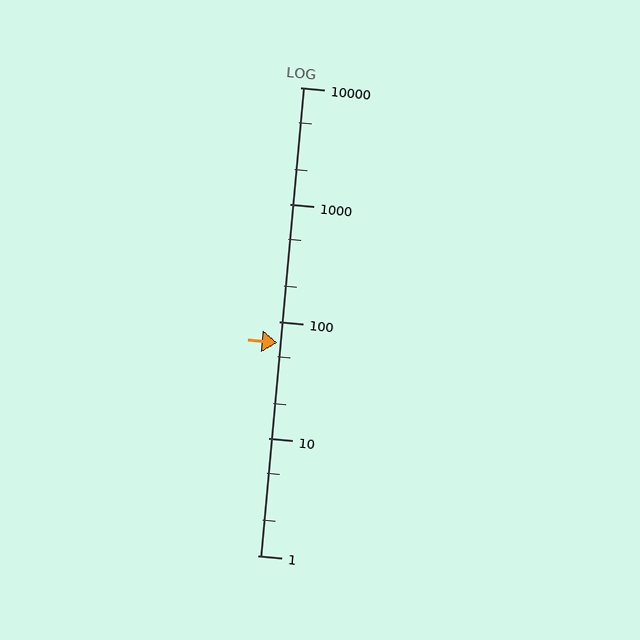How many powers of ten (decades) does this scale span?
The scale spans 4 decades, from 1 to 10000.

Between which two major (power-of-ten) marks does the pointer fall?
The pointer is between 10 and 100.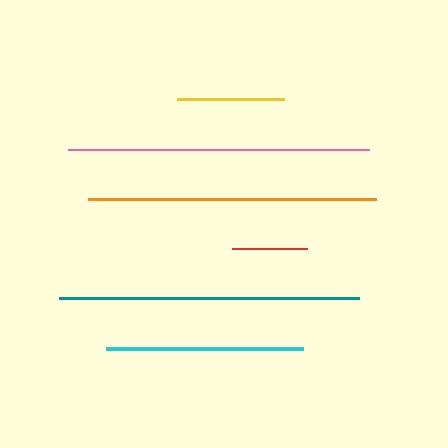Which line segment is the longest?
The pink line is the longest at approximately 302 pixels.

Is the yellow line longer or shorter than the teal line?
The teal line is longer than the yellow line.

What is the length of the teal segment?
The teal segment is approximately 300 pixels long.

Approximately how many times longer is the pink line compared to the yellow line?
The pink line is approximately 2.8 times the length of the yellow line.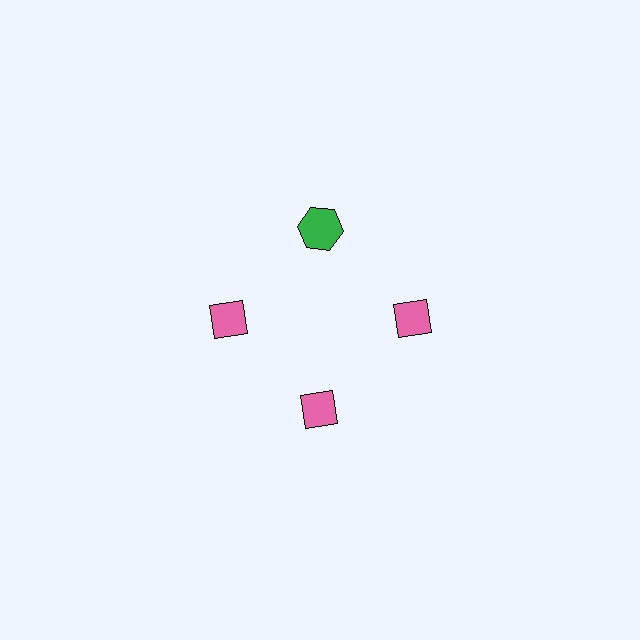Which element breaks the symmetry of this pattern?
The green hexagon at roughly the 12 o'clock position breaks the symmetry. All other shapes are pink diamonds.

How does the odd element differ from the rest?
It differs in both color (green instead of pink) and shape (hexagon instead of diamond).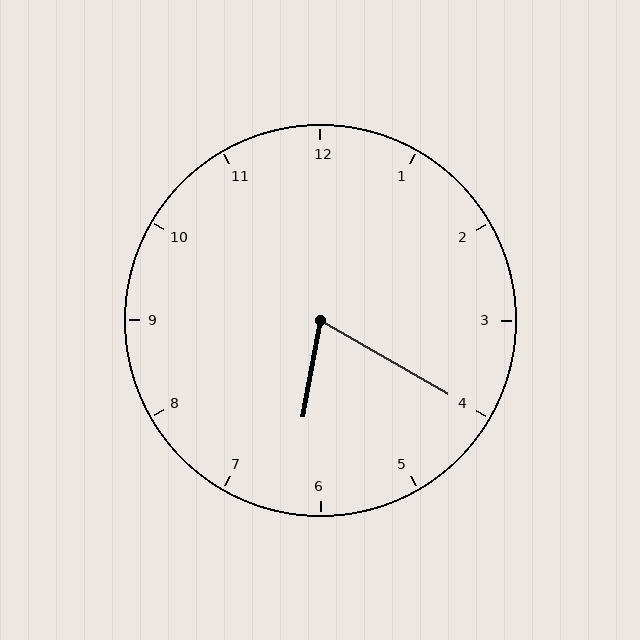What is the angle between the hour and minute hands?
Approximately 70 degrees.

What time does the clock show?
6:20.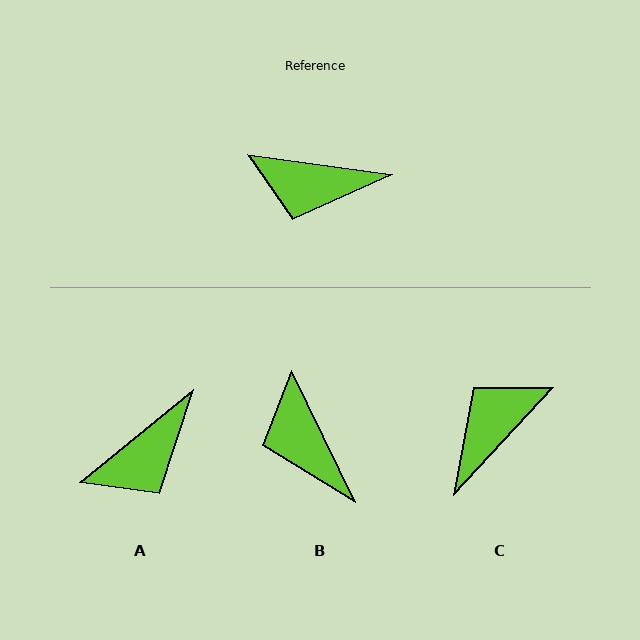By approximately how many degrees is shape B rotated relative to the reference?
Approximately 56 degrees clockwise.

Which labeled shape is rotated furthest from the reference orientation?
C, about 125 degrees away.